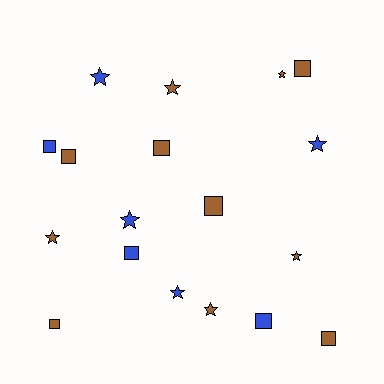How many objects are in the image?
There are 18 objects.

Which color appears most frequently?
Brown, with 11 objects.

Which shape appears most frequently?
Square, with 9 objects.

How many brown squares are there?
There are 6 brown squares.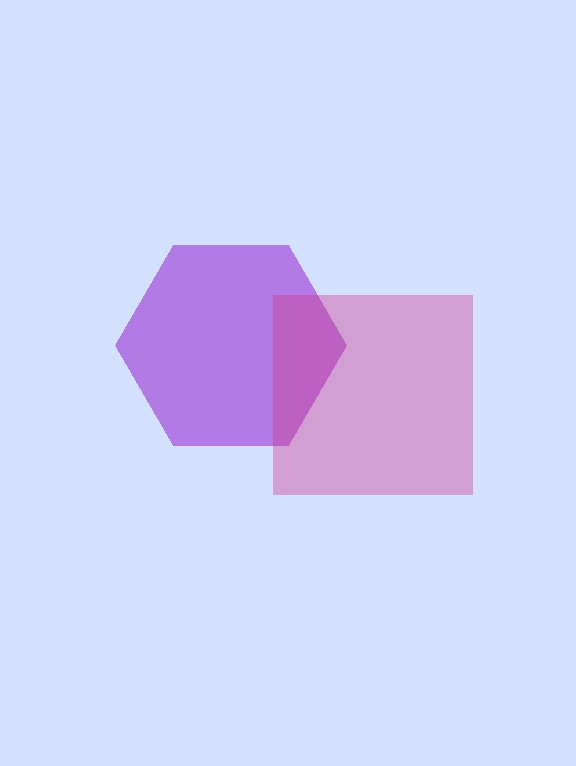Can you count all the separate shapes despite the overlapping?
Yes, there are 2 separate shapes.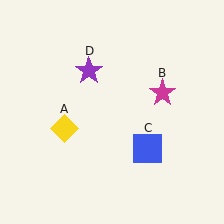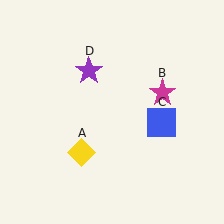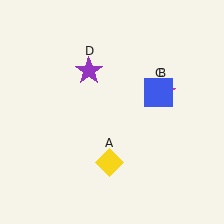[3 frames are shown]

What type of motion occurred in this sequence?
The yellow diamond (object A), blue square (object C) rotated counterclockwise around the center of the scene.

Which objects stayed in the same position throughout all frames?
Magenta star (object B) and purple star (object D) remained stationary.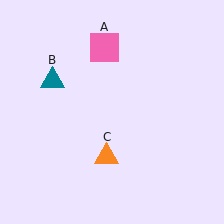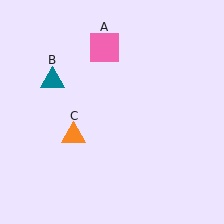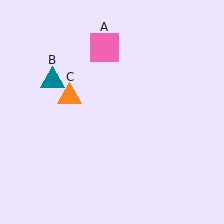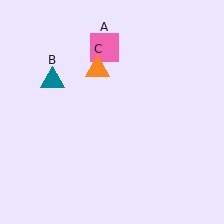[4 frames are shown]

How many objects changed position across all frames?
1 object changed position: orange triangle (object C).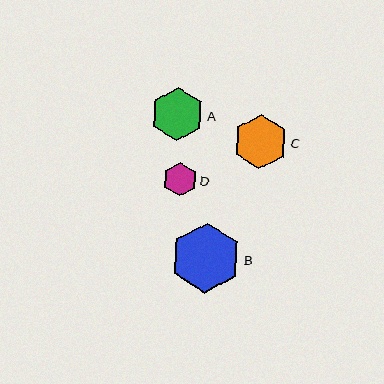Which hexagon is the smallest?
Hexagon D is the smallest with a size of approximately 34 pixels.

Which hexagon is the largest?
Hexagon B is the largest with a size of approximately 70 pixels.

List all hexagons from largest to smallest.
From largest to smallest: B, C, A, D.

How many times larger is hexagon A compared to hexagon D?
Hexagon A is approximately 1.6 times the size of hexagon D.